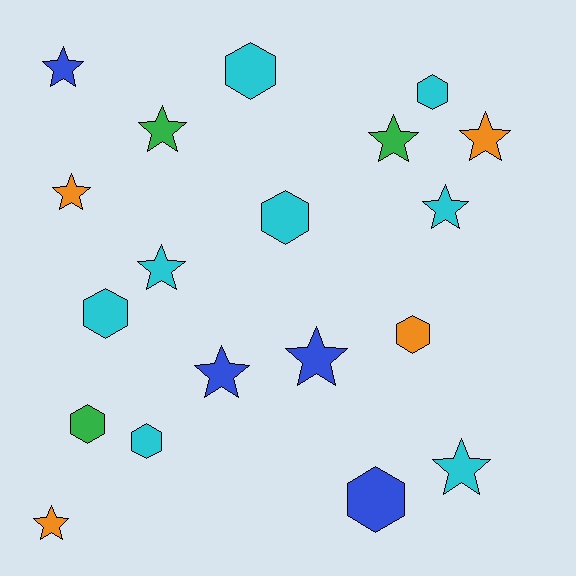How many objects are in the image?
There are 19 objects.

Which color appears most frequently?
Cyan, with 8 objects.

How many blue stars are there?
There are 3 blue stars.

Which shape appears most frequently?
Star, with 11 objects.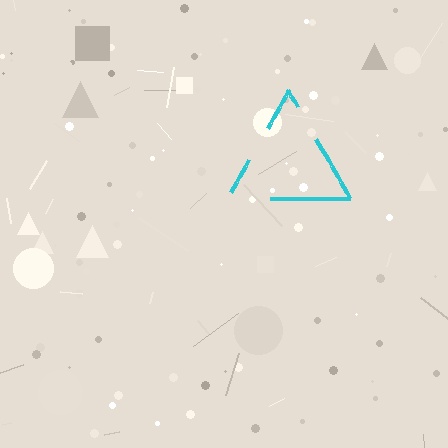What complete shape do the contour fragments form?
The contour fragments form a triangle.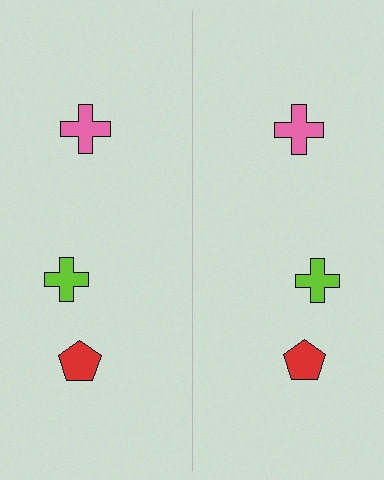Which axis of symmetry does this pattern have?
The pattern has a vertical axis of symmetry running through the center of the image.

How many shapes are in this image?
There are 6 shapes in this image.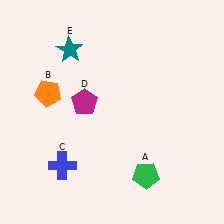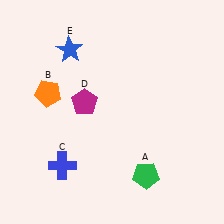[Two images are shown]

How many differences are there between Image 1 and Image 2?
There is 1 difference between the two images.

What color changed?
The star (E) changed from teal in Image 1 to blue in Image 2.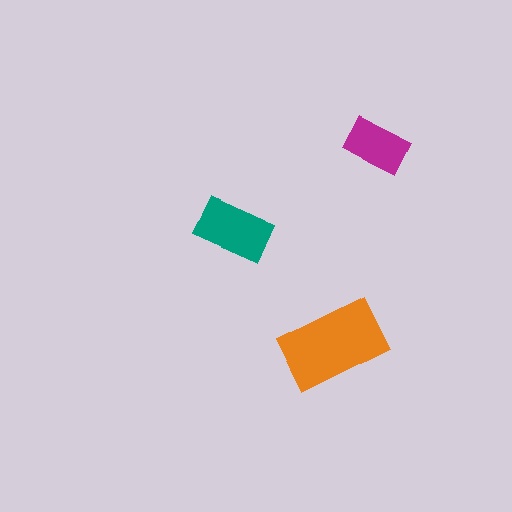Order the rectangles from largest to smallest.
the orange one, the teal one, the magenta one.